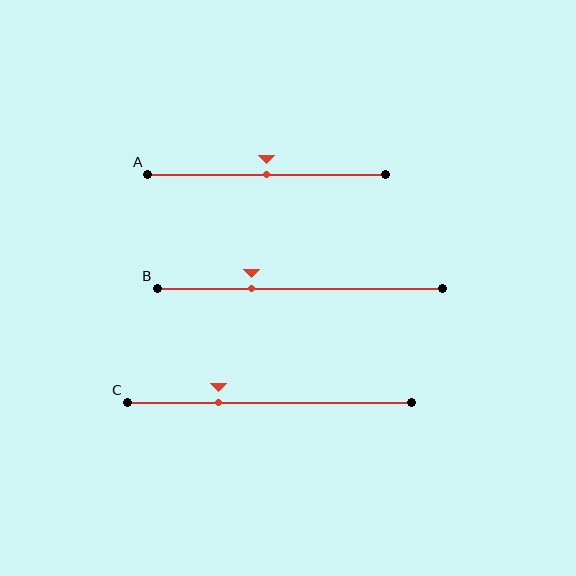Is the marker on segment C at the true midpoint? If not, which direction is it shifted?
No, the marker on segment C is shifted to the left by about 18% of the segment length.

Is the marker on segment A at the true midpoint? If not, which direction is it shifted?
Yes, the marker on segment A is at the true midpoint.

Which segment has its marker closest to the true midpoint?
Segment A has its marker closest to the true midpoint.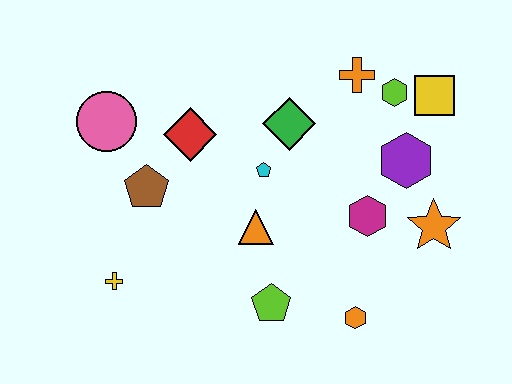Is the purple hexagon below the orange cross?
Yes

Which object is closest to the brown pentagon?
The red diamond is closest to the brown pentagon.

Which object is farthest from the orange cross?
The yellow cross is farthest from the orange cross.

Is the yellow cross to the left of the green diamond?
Yes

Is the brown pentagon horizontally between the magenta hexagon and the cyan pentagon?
No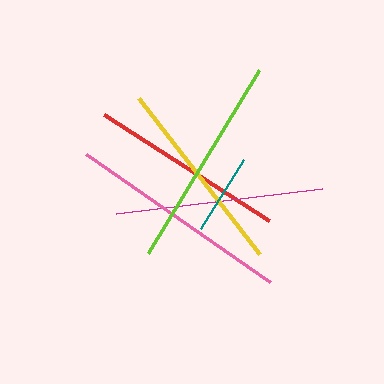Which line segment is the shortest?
The teal line is the shortest at approximately 81 pixels.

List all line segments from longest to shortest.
From longest to shortest: pink, lime, magenta, yellow, red, teal.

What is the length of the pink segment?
The pink segment is approximately 225 pixels long.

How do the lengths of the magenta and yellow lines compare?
The magenta and yellow lines are approximately the same length.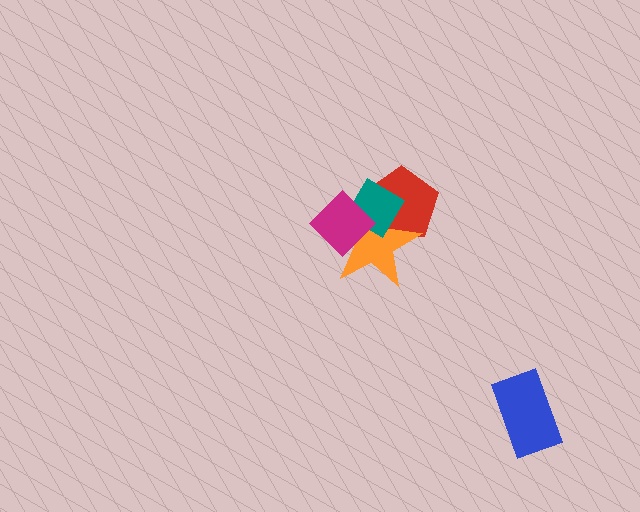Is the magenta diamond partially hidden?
No, no other shape covers it.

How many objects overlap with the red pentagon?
3 objects overlap with the red pentagon.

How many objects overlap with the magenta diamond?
3 objects overlap with the magenta diamond.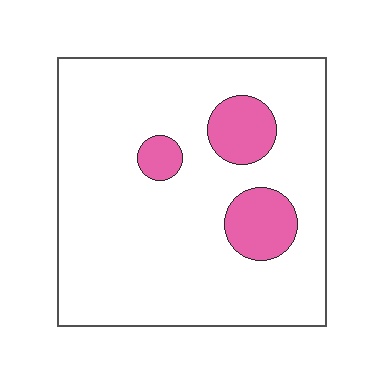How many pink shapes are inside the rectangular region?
3.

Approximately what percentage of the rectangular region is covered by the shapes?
Approximately 15%.